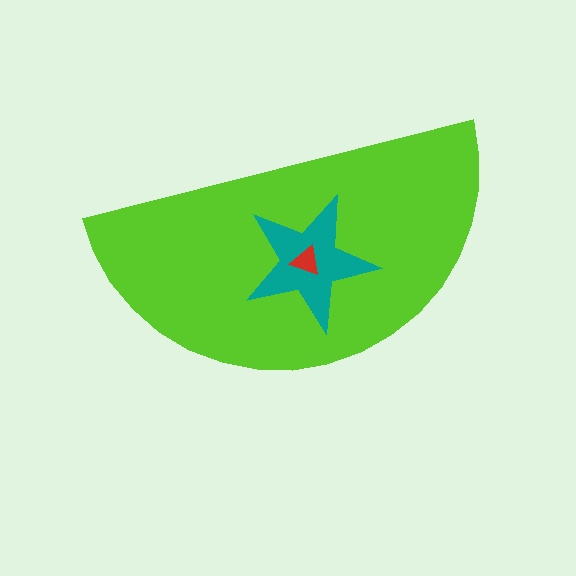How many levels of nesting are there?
3.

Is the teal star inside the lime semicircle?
Yes.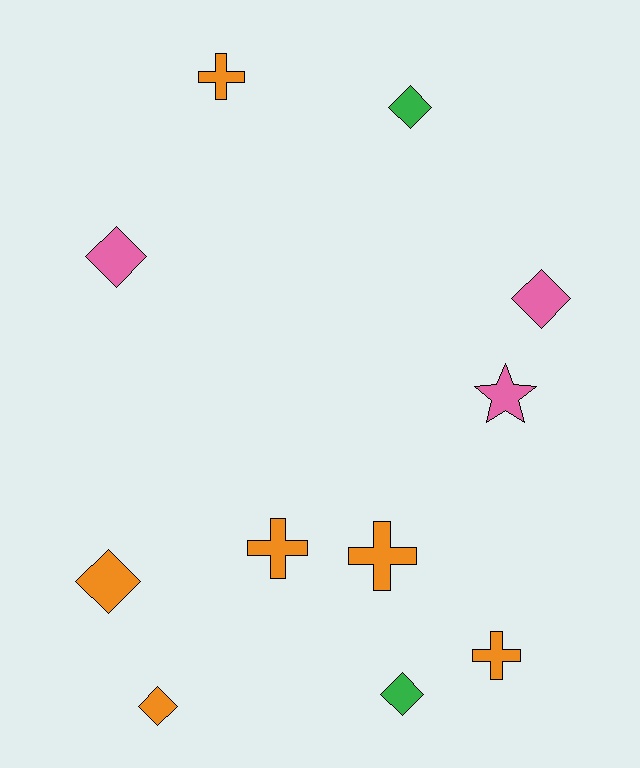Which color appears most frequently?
Orange, with 6 objects.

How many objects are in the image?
There are 11 objects.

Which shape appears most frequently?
Diamond, with 6 objects.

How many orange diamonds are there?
There are 2 orange diamonds.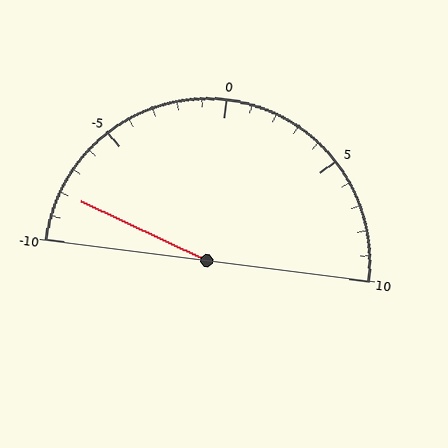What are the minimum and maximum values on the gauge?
The gauge ranges from -10 to 10.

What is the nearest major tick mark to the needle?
The nearest major tick mark is -10.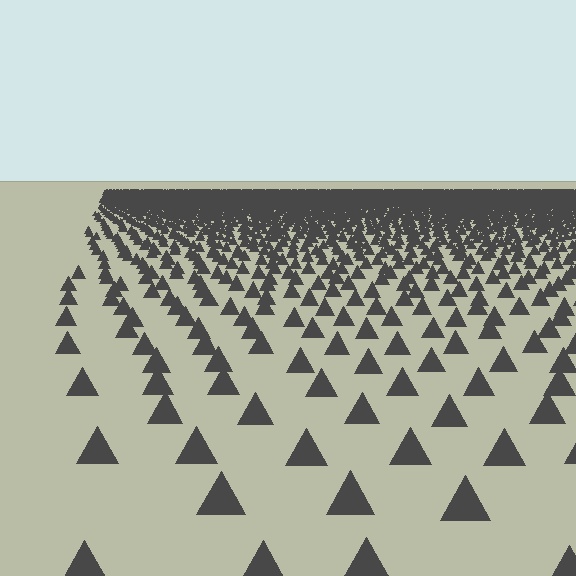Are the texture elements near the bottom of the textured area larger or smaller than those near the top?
Larger. Near the bottom, elements are closer to the viewer and appear at a bigger on-screen size.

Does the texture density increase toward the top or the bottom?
Density increases toward the top.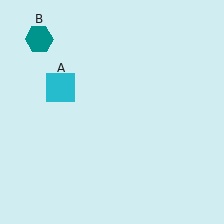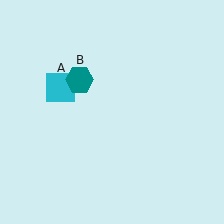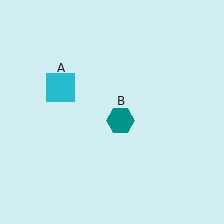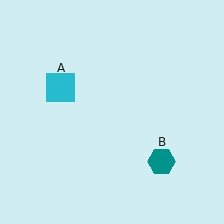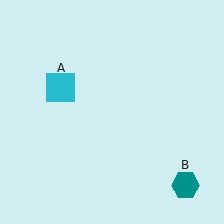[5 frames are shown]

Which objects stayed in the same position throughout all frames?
Cyan square (object A) remained stationary.